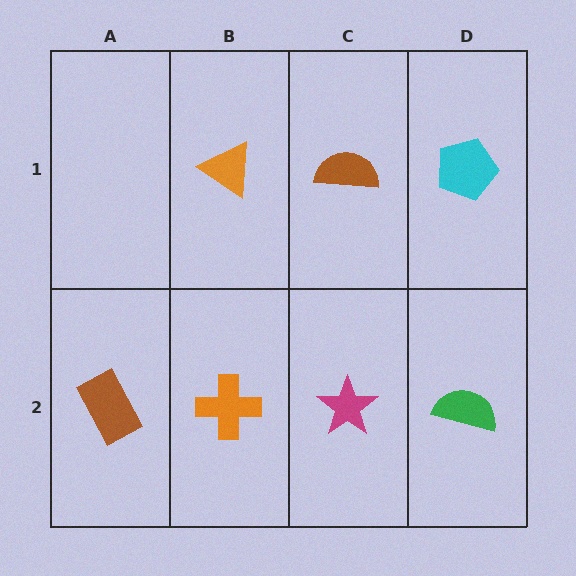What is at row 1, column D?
A cyan pentagon.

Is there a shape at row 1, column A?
No, that cell is empty.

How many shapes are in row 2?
4 shapes.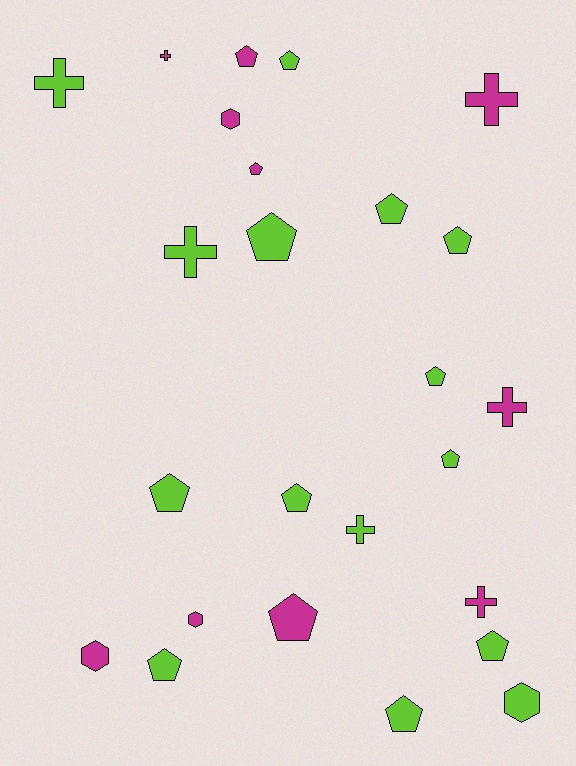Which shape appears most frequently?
Pentagon, with 14 objects.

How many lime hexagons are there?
There is 1 lime hexagon.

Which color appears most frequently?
Lime, with 15 objects.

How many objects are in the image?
There are 25 objects.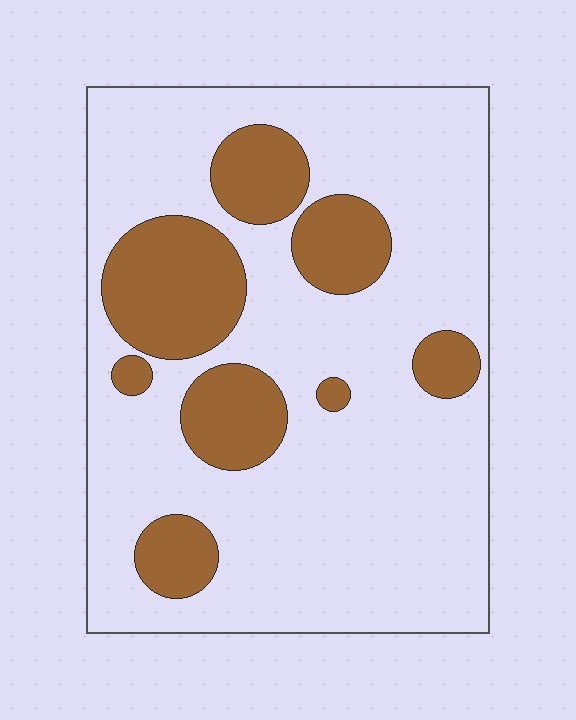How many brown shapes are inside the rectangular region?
8.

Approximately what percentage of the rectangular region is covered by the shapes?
Approximately 25%.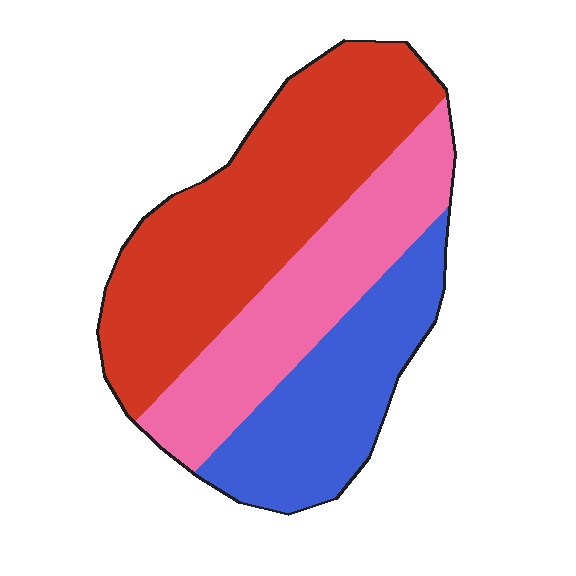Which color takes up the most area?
Red, at roughly 45%.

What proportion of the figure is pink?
Pink covers about 30% of the figure.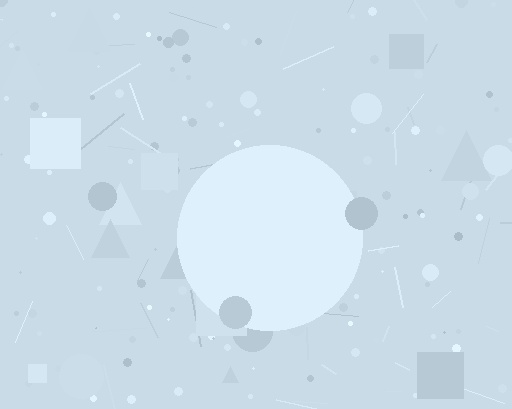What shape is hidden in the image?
A circle is hidden in the image.